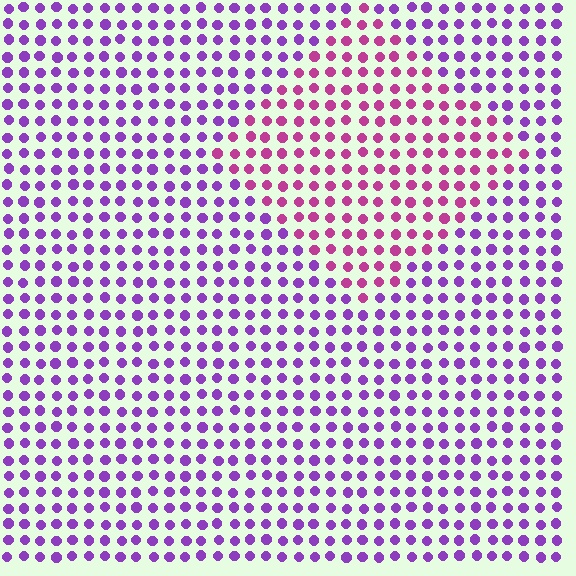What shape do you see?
I see a diamond.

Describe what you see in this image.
The image is filled with small purple elements in a uniform arrangement. A diamond-shaped region is visible where the elements are tinted to a slightly different hue, forming a subtle color boundary.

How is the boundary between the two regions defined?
The boundary is defined purely by a slight shift in hue (about 41 degrees). Spacing, size, and orientation are identical on both sides.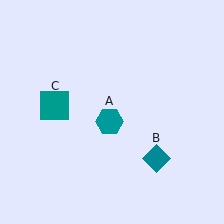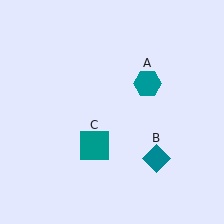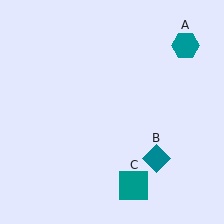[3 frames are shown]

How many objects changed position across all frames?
2 objects changed position: teal hexagon (object A), teal square (object C).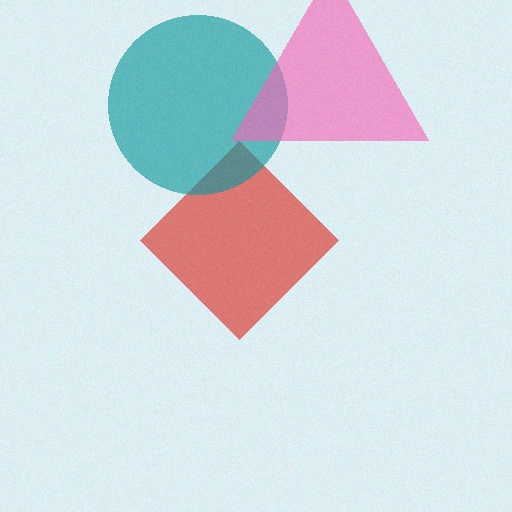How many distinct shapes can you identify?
There are 3 distinct shapes: a red diamond, a teal circle, a pink triangle.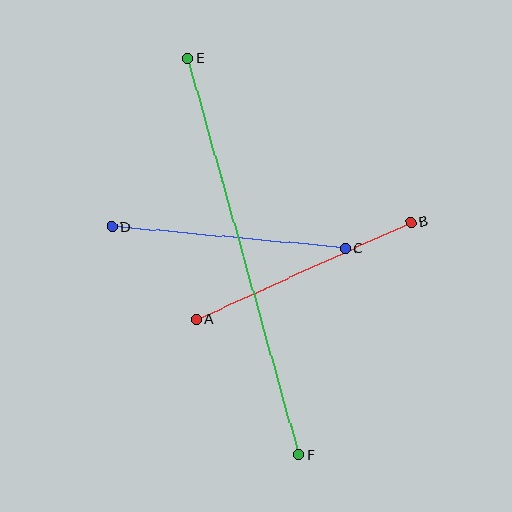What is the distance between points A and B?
The distance is approximately 236 pixels.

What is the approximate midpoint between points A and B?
The midpoint is at approximately (304, 270) pixels.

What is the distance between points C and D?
The distance is approximately 234 pixels.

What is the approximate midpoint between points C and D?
The midpoint is at approximately (228, 238) pixels.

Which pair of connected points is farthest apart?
Points E and F are farthest apart.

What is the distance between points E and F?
The distance is approximately 412 pixels.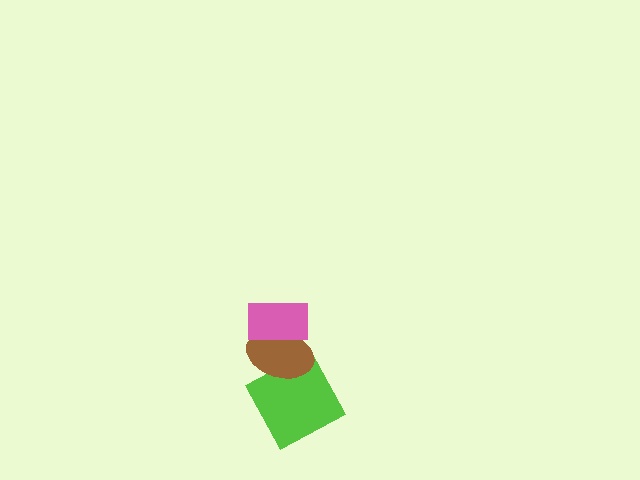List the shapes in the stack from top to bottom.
From top to bottom: the pink rectangle, the brown ellipse, the lime square.